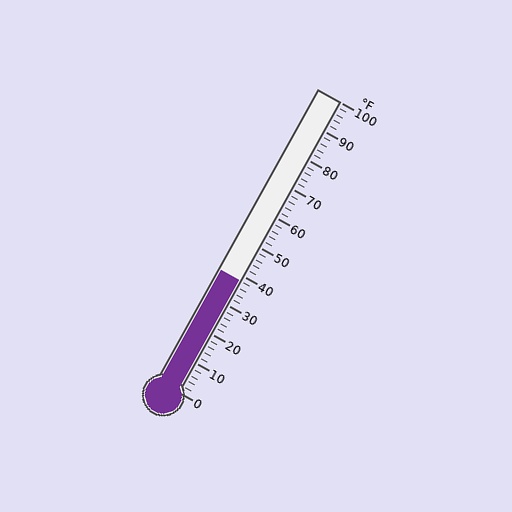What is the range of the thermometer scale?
The thermometer scale ranges from 0°F to 100°F.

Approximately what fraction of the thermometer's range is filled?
The thermometer is filled to approximately 40% of its range.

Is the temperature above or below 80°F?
The temperature is below 80°F.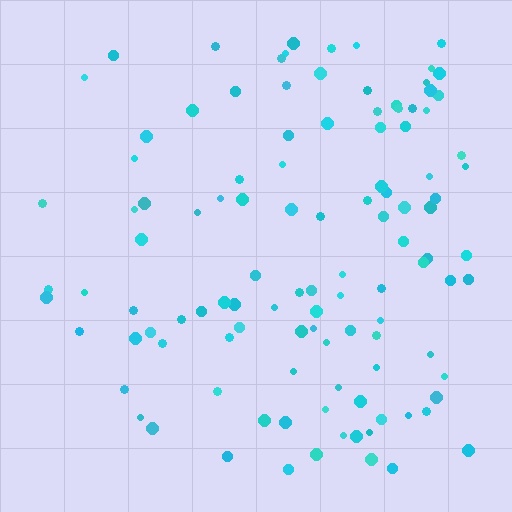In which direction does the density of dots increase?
From left to right, with the right side densest.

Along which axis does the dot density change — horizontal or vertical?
Horizontal.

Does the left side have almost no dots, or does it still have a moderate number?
Still a moderate number, just noticeably fewer than the right.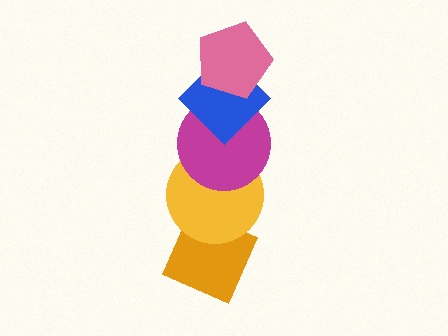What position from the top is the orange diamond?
The orange diamond is 5th from the top.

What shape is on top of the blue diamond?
The pink pentagon is on top of the blue diamond.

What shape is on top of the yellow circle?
The magenta circle is on top of the yellow circle.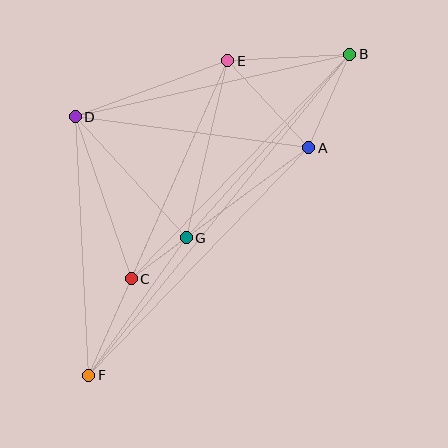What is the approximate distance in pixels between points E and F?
The distance between E and F is approximately 344 pixels.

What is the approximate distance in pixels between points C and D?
The distance between C and D is approximately 172 pixels.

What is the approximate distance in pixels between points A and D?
The distance between A and D is approximately 236 pixels.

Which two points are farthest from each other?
Points B and F are farthest from each other.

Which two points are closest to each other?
Points C and G are closest to each other.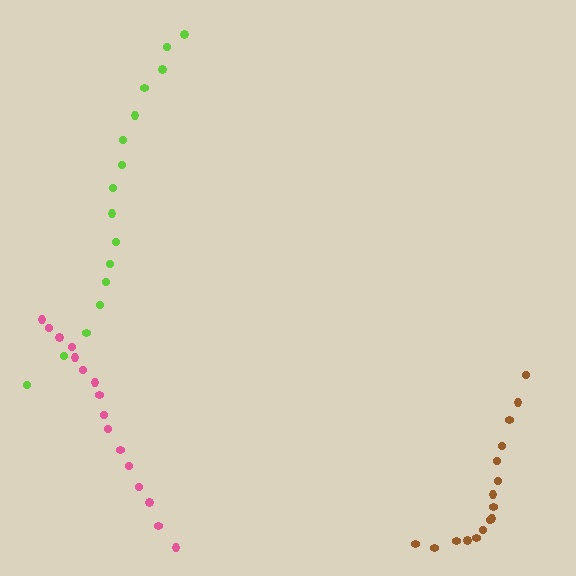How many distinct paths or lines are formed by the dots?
There are 3 distinct paths.